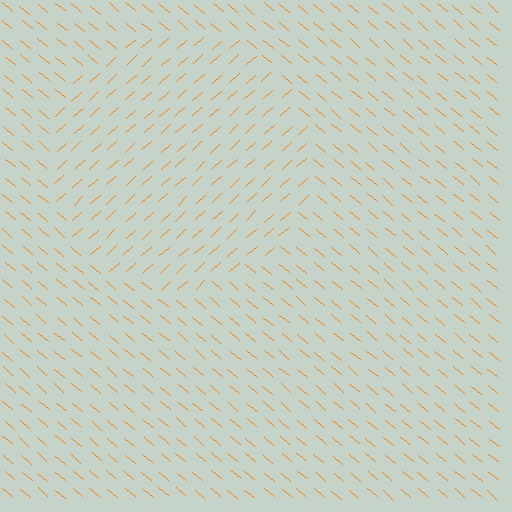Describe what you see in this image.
The image is filled with small orange line segments. A circle region in the image has lines oriented differently from the surrounding lines, creating a visible texture boundary.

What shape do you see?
I see a circle.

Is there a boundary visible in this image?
Yes, there is a texture boundary formed by a change in line orientation.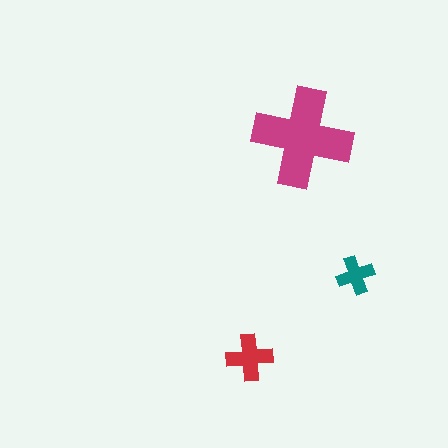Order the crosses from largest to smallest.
the magenta one, the red one, the teal one.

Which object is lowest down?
The red cross is bottommost.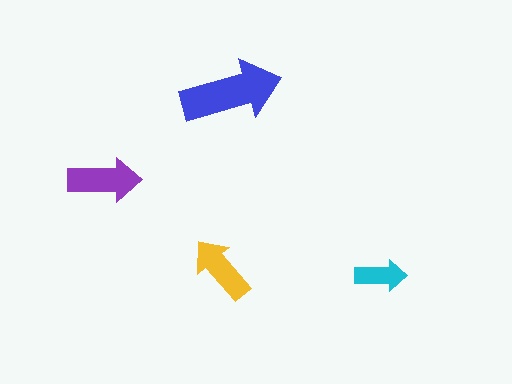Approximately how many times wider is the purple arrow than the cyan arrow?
About 1.5 times wider.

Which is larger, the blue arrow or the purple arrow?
The blue one.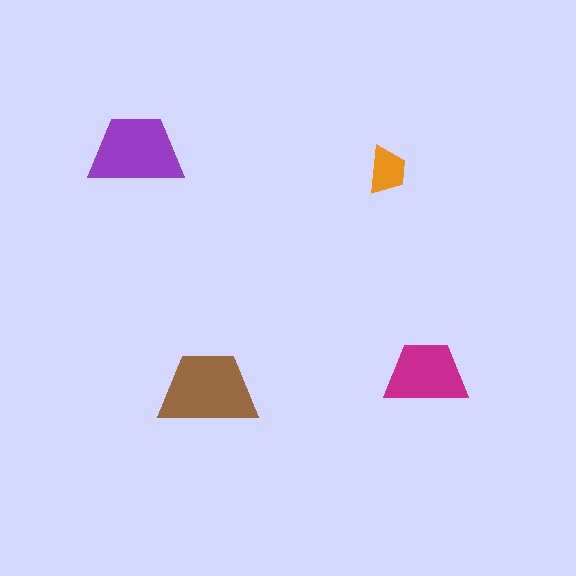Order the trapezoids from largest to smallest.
the brown one, the purple one, the magenta one, the orange one.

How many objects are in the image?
There are 4 objects in the image.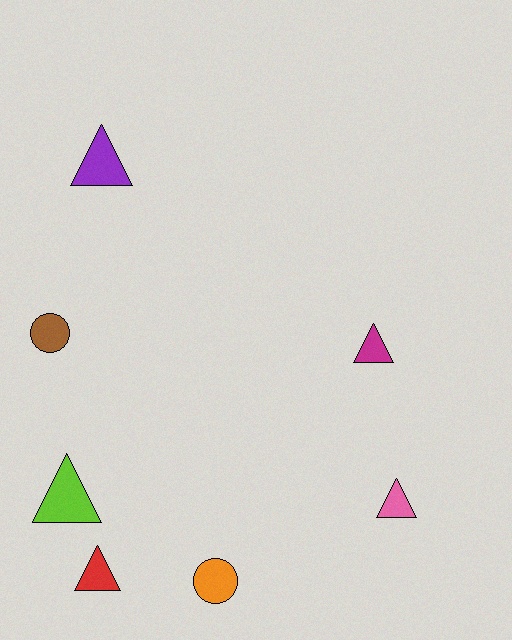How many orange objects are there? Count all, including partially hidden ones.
There is 1 orange object.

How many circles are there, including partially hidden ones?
There are 2 circles.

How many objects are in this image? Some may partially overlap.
There are 7 objects.